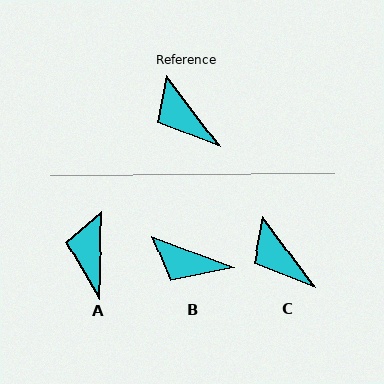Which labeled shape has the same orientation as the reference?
C.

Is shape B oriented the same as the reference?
No, it is off by about 32 degrees.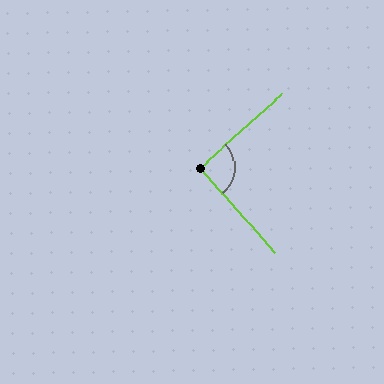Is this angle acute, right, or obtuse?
It is approximately a right angle.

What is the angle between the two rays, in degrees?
Approximately 91 degrees.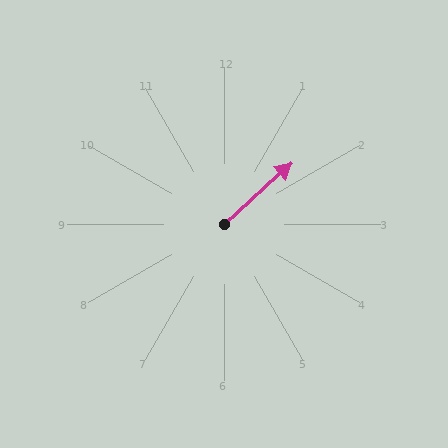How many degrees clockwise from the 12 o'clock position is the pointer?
Approximately 48 degrees.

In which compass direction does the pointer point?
Northeast.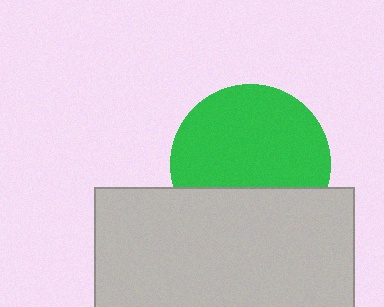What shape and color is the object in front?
The object in front is a light gray rectangle.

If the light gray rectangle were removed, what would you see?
You would see the complete green circle.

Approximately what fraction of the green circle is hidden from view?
Roughly 32% of the green circle is hidden behind the light gray rectangle.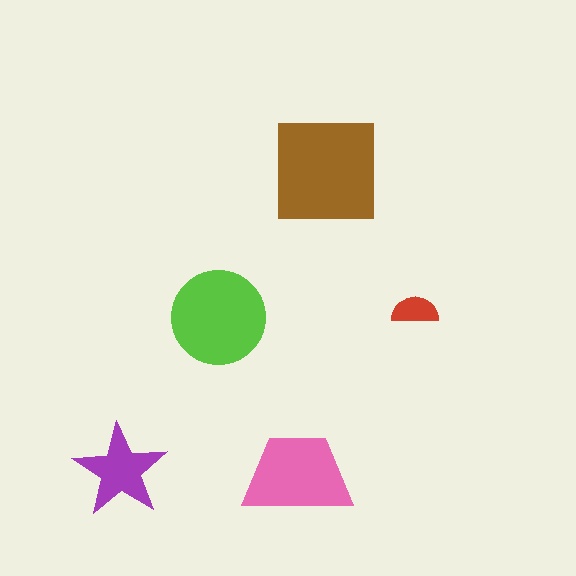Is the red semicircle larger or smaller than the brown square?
Smaller.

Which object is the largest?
The brown square.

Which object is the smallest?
The red semicircle.